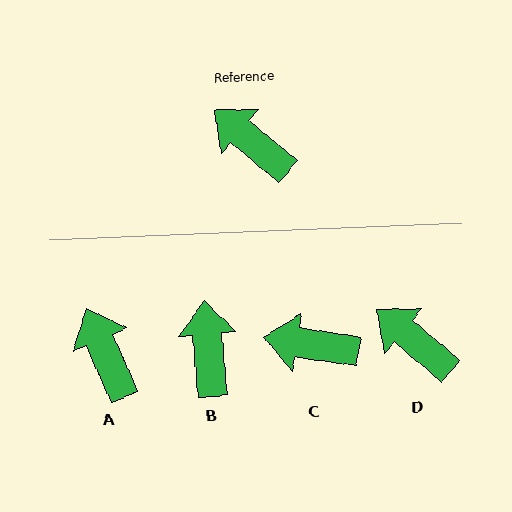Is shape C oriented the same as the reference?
No, it is off by about 31 degrees.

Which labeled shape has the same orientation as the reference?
D.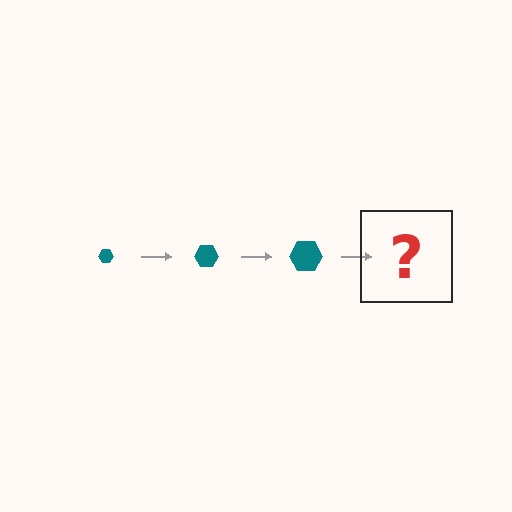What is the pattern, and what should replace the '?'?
The pattern is that the hexagon gets progressively larger each step. The '?' should be a teal hexagon, larger than the previous one.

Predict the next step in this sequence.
The next step is a teal hexagon, larger than the previous one.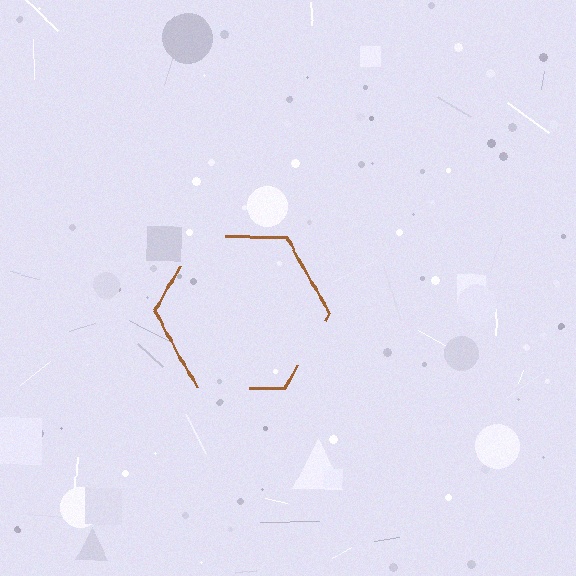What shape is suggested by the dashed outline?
The dashed outline suggests a hexagon.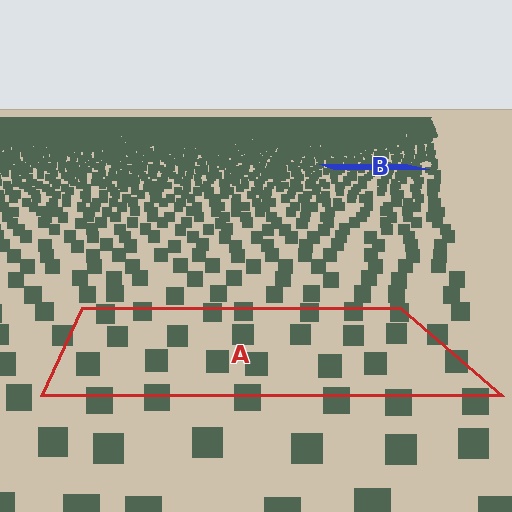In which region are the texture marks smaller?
The texture marks are smaller in region B, because it is farther away.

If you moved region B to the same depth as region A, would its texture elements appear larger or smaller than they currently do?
They would appear larger. At a closer depth, the same texture elements are projected at a bigger on-screen size.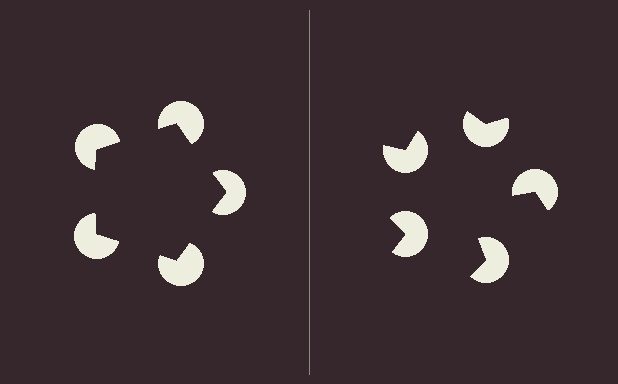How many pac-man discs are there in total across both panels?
10 — 5 on each side.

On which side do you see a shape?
An illusory pentagon appears on the left side. On the right side the wedge cuts are rotated, so no coherent shape forms.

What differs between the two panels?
The pac-man discs are positioned identically on both sides; only the wedge orientations differ. On the left they align to a pentagon; on the right they are misaligned.